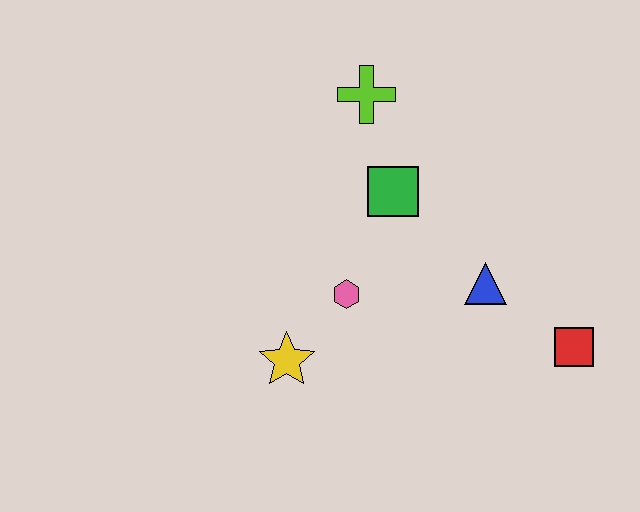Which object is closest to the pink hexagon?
The yellow star is closest to the pink hexagon.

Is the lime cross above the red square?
Yes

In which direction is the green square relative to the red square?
The green square is to the left of the red square.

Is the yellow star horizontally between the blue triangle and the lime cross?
No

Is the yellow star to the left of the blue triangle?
Yes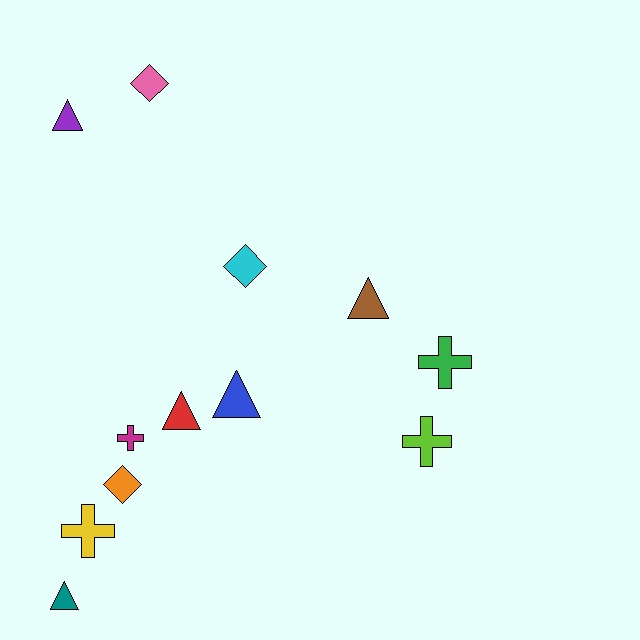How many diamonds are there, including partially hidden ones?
There are 3 diamonds.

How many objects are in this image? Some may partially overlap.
There are 12 objects.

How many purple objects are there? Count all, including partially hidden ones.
There is 1 purple object.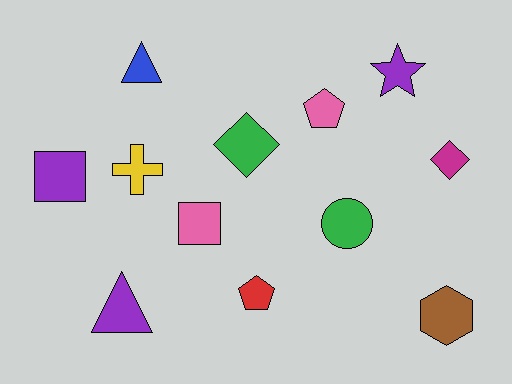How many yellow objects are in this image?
There is 1 yellow object.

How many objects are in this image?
There are 12 objects.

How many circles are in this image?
There is 1 circle.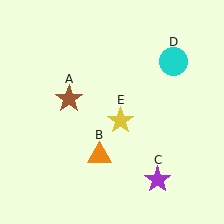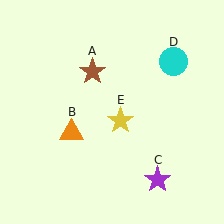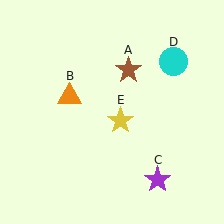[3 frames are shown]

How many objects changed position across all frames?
2 objects changed position: brown star (object A), orange triangle (object B).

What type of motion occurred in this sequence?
The brown star (object A), orange triangle (object B) rotated clockwise around the center of the scene.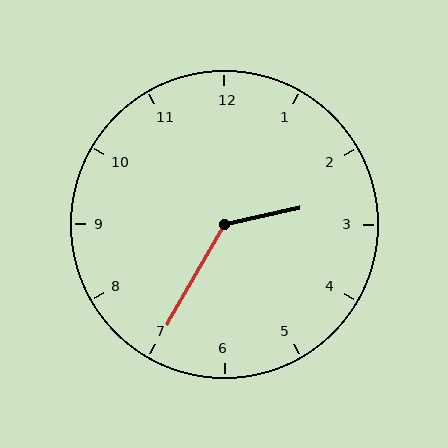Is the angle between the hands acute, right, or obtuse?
It is obtuse.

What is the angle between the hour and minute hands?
Approximately 132 degrees.